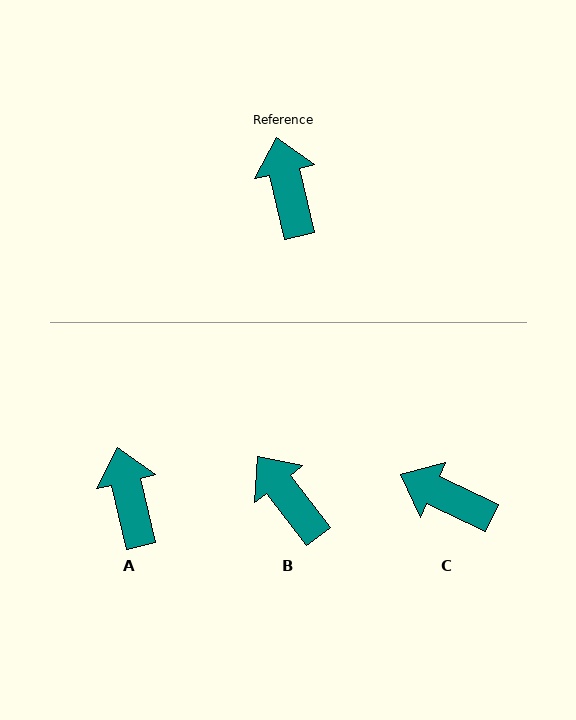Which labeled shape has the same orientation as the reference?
A.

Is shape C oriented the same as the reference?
No, it is off by about 51 degrees.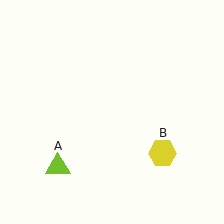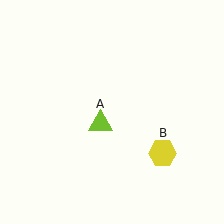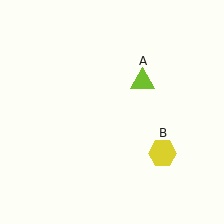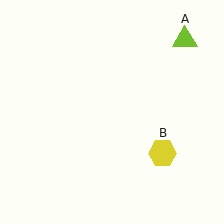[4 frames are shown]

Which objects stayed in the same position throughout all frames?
Yellow hexagon (object B) remained stationary.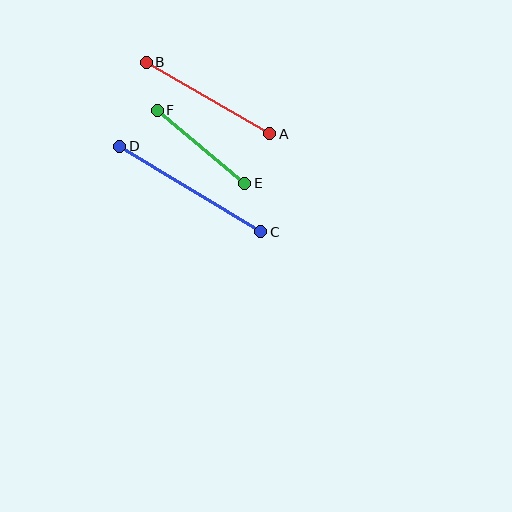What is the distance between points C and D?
The distance is approximately 165 pixels.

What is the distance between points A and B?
The distance is approximately 143 pixels.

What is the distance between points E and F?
The distance is approximately 114 pixels.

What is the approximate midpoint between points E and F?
The midpoint is at approximately (201, 147) pixels.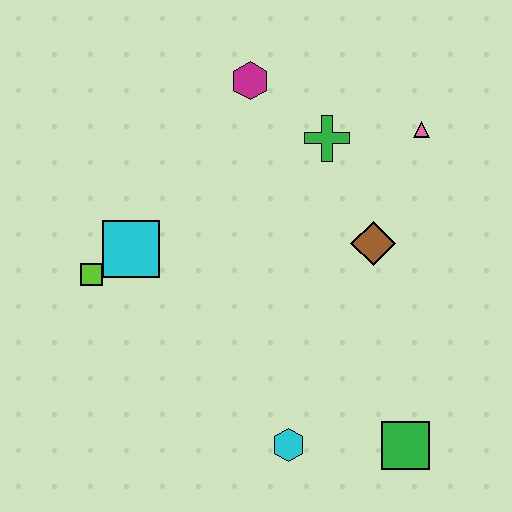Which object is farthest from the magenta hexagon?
The green square is farthest from the magenta hexagon.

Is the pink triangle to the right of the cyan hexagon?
Yes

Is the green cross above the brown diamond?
Yes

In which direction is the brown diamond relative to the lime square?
The brown diamond is to the right of the lime square.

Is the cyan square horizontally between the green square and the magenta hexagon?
No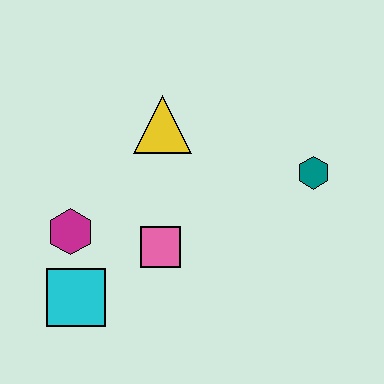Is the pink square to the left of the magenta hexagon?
No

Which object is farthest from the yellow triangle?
The cyan square is farthest from the yellow triangle.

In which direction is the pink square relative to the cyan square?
The pink square is to the right of the cyan square.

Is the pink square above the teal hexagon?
No